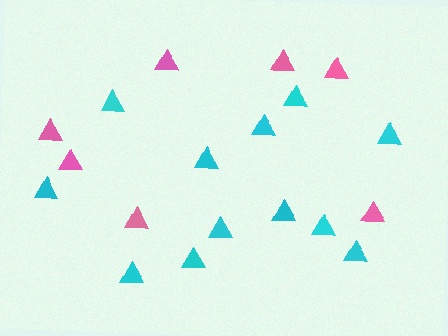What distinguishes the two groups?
There are 2 groups: one group of pink triangles (7) and one group of cyan triangles (12).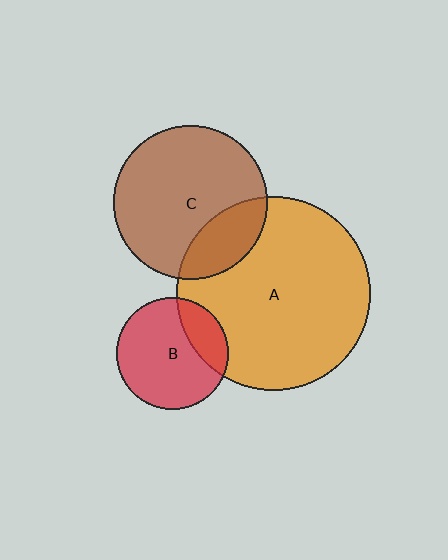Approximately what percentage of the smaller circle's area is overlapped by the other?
Approximately 25%.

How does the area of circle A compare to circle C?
Approximately 1.6 times.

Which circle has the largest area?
Circle A (orange).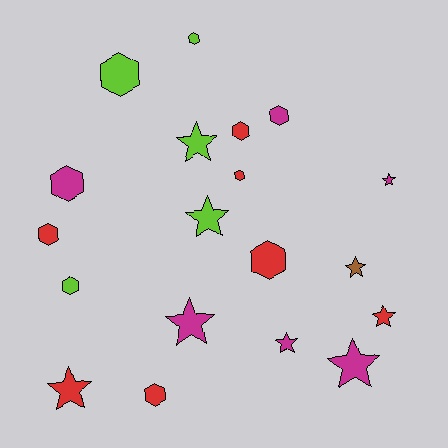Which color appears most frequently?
Red, with 7 objects.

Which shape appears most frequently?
Hexagon, with 10 objects.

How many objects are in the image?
There are 19 objects.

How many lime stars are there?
There are 2 lime stars.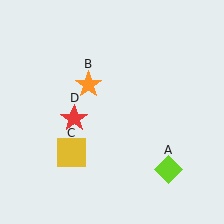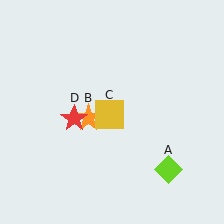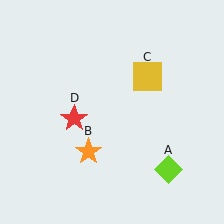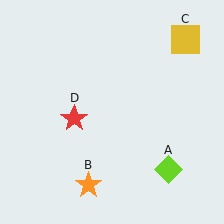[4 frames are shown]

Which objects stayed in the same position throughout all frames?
Lime diamond (object A) and red star (object D) remained stationary.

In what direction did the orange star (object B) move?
The orange star (object B) moved down.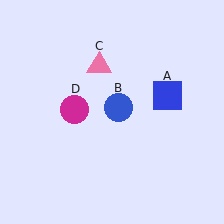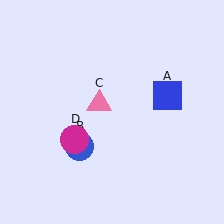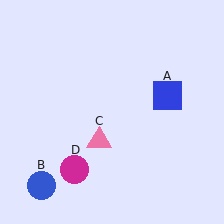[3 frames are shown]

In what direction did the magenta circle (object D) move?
The magenta circle (object D) moved down.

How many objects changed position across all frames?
3 objects changed position: blue circle (object B), pink triangle (object C), magenta circle (object D).